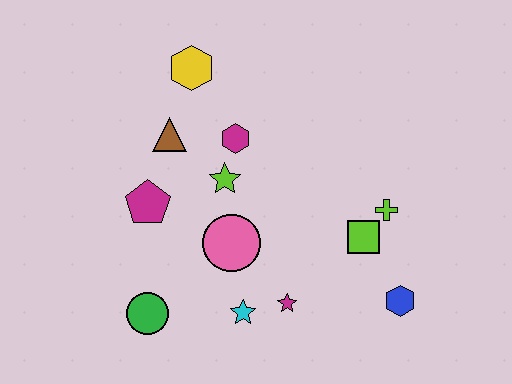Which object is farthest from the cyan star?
The yellow hexagon is farthest from the cyan star.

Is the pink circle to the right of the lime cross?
No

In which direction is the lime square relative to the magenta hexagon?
The lime square is to the right of the magenta hexagon.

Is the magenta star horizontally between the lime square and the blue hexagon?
No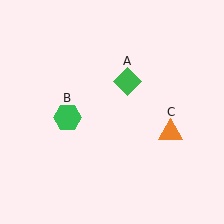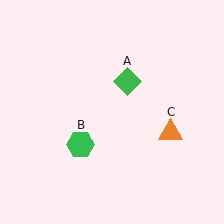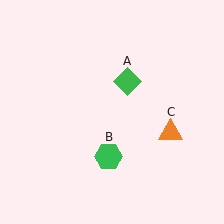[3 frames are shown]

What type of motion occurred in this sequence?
The green hexagon (object B) rotated counterclockwise around the center of the scene.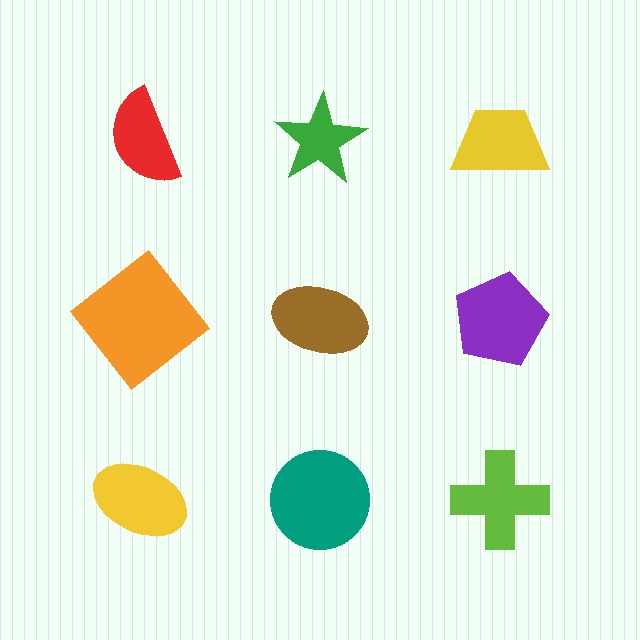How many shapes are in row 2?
3 shapes.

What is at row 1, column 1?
A red semicircle.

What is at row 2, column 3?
A purple pentagon.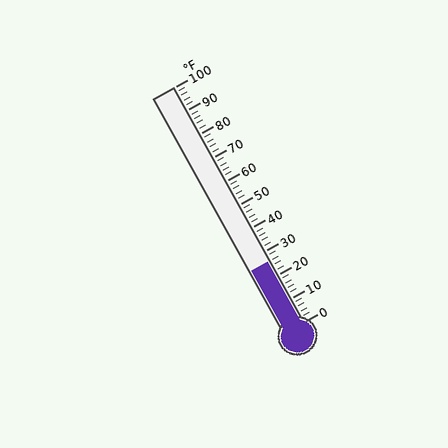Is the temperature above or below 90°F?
The temperature is below 90°F.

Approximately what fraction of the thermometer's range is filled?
The thermometer is filled to approximately 25% of its range.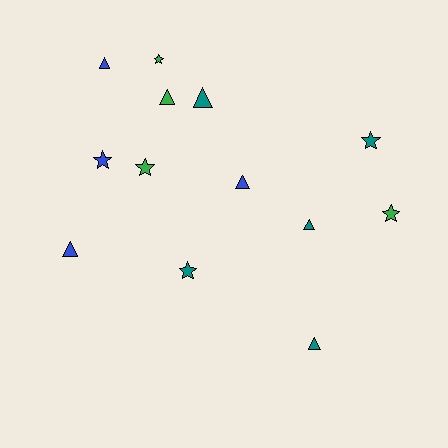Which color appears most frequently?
Teal, with 5 objects.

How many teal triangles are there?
There are 3 teal triangles.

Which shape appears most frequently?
Triangle, with 7 objects.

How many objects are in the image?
There are 13 objects.